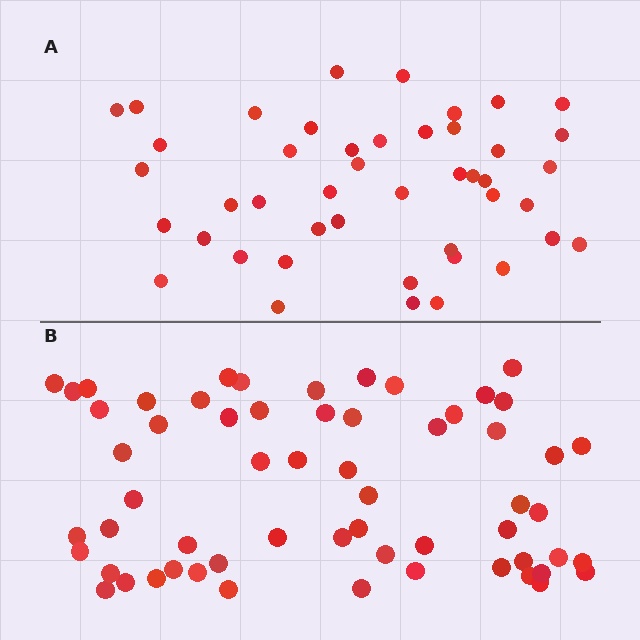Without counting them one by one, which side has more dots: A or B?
Region B (the bottom region) has more dots.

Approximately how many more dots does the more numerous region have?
Region B has approximately 15 more dots than region A.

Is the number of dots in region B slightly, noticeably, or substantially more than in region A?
Region B has noticeably more, but not dramatically so. The ratio is roughly 1.3 to 1.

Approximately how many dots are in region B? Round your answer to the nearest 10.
About 60 dots.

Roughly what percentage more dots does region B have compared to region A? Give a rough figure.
About 35% more.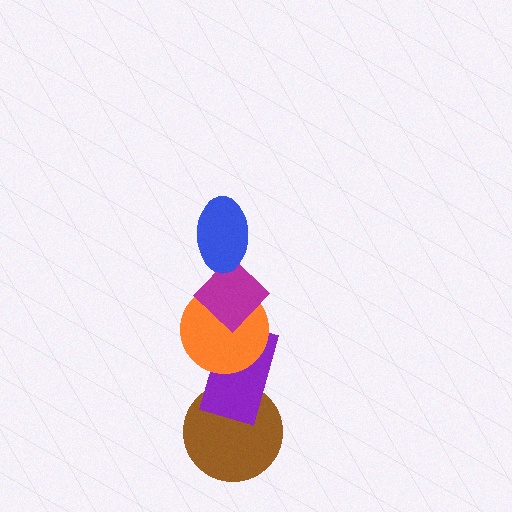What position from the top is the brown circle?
The brown circle is 5th from the top.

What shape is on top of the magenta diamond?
The blue ellipse is on top of the magenta diamond.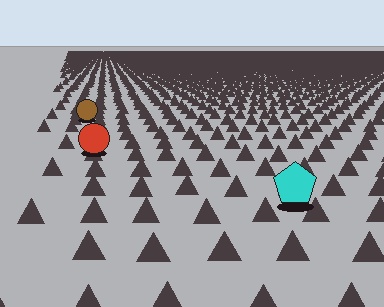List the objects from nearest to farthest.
From nearest to farthest: the cyan pentagon, the red circle, the brown circle.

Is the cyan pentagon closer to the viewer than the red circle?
Yes. The cyan pentagon is closer — you can tell from the texture gradient: the ground texture is coarser near it.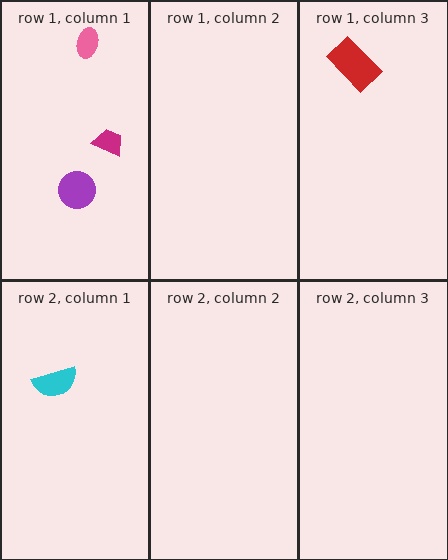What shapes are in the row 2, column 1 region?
The cyan semicircle.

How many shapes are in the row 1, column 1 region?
3.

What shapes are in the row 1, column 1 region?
The purple circle, the pink ellipse, the magenta trapezoid.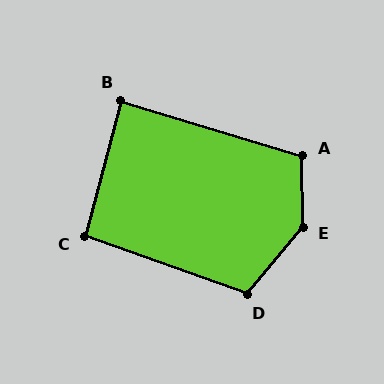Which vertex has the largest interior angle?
E, at approximately 140 degrees.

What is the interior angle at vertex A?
Approximately 107 degrees (obtuse).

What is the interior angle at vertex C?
Approximately 95 degrees (approximately right).